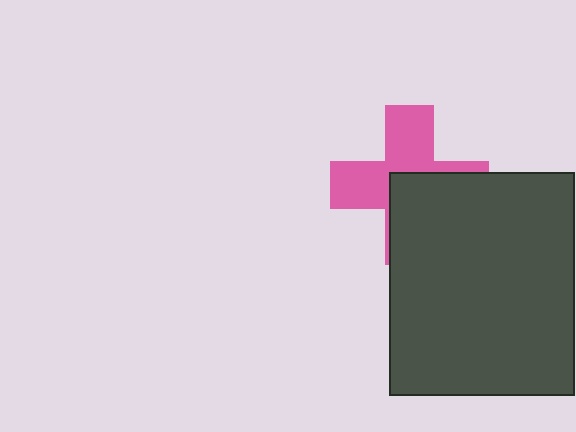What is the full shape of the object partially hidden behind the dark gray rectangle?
The partially hidden object is a pink cross.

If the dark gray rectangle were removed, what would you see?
You would see the complete pink cross.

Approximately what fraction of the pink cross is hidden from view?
Roughly 48% of the pink cross is hidden behind the dark gray rectangle.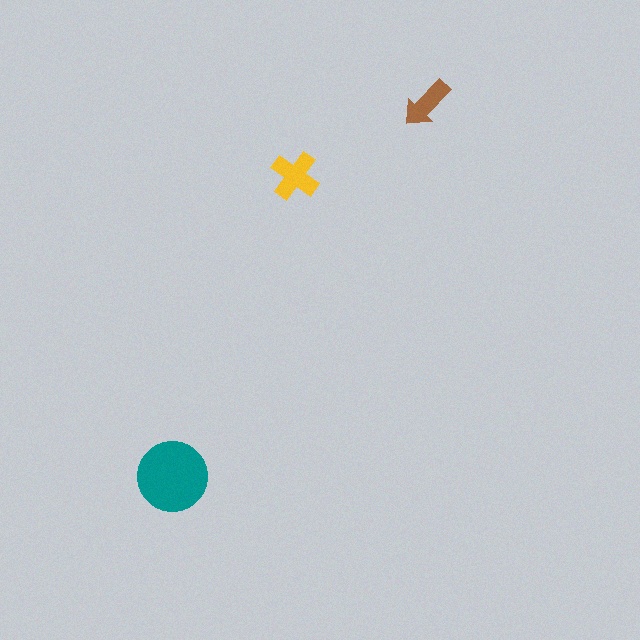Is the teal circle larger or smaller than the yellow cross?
Larger.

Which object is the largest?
The teal circle.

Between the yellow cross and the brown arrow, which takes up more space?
The yellow cross.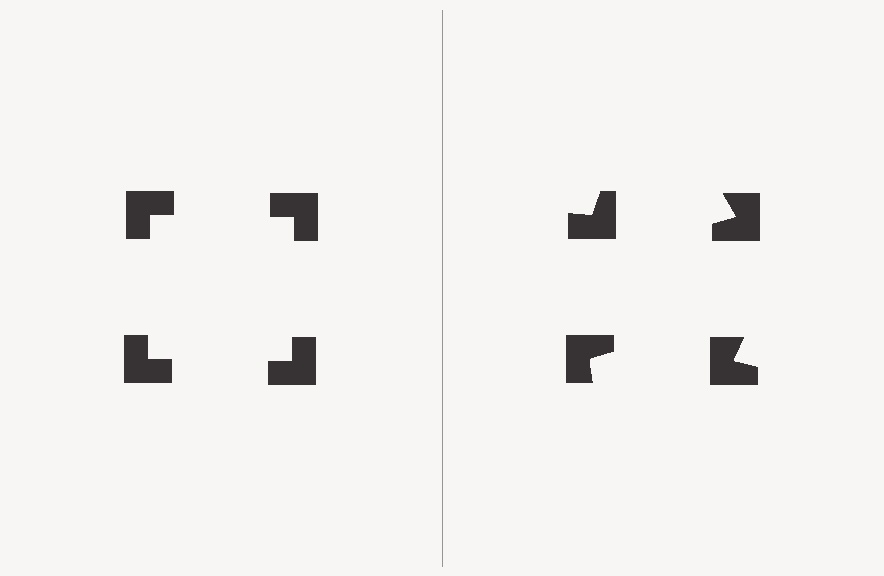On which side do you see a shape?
An illusory square appears on the left side. On the right side the wedge cuts are rotated, so no coherent shape forms.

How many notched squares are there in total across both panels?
8 — 4 on each side.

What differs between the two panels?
The notched squares are positioned identically on both sides; only the wedge orientations differ. On the left they align to a square; on the right they are misaligned.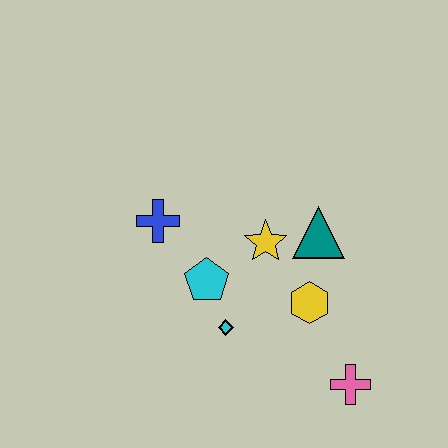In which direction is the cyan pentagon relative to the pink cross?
The cyan pentagon is to the left of the pink cross.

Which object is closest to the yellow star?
The teal triangle is closest to the yellow star.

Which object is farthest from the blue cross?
The pink cross is farthest from the blue cross.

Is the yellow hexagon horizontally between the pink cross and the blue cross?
Yes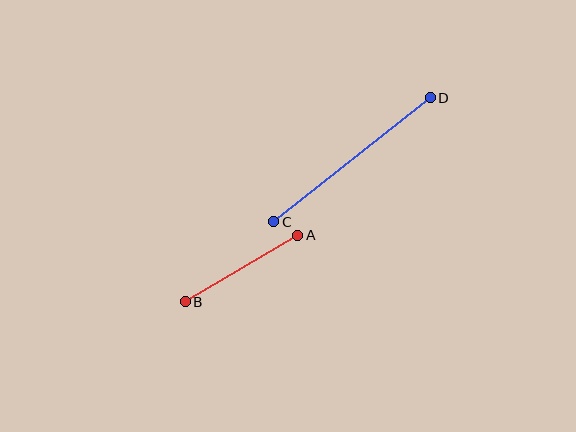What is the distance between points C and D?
The distance is approximately 200 pixels.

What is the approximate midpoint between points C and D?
The midpoint is at approximately (352, 160) pixels.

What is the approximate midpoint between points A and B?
The midpoint is at approximately (241, 268) pixels.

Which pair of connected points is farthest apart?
Points C and D are farthest apart.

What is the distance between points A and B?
The distance is approximately 131 pixels.